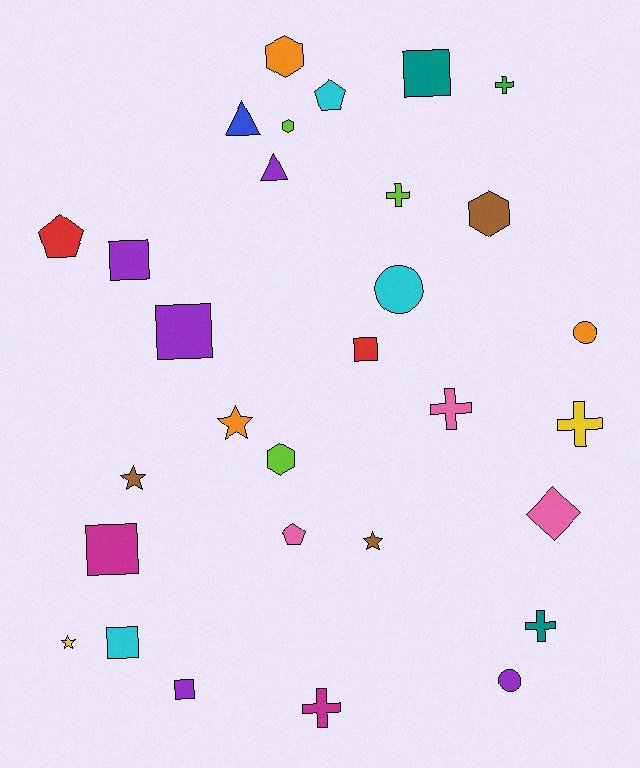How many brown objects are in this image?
There are 3 brown objects.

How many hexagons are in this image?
There are 4 hexagons.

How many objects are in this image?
There are 30 objects.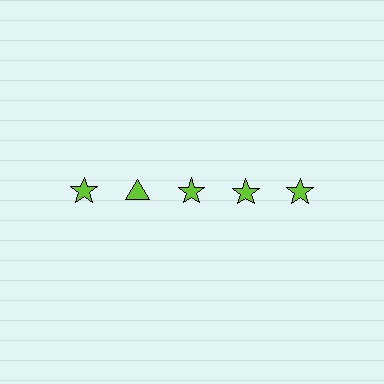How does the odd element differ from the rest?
It has a different shape: triangle instead of star.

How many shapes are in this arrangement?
There are 5 shapes arranged in a grid pattern.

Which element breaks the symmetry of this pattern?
The lime triangle in the top row, second from left column breaks the symmetry. All other shapes are lime stars.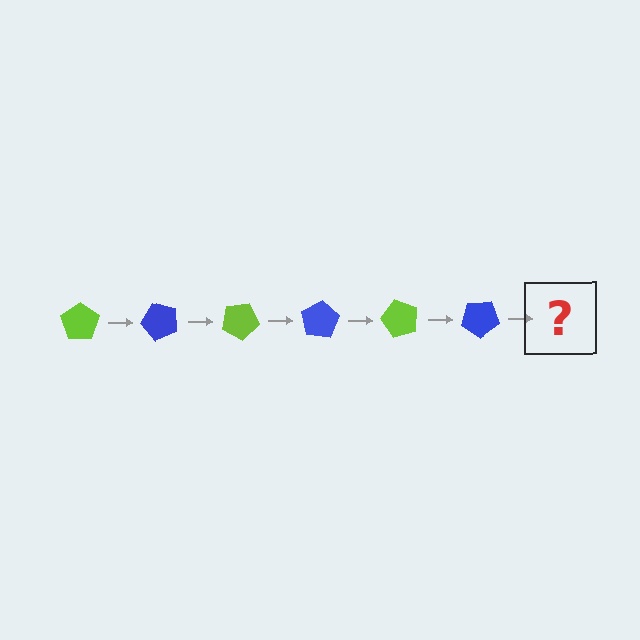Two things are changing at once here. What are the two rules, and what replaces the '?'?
The two rules are that it rotates 50 degrees each step and the color cycles through lime and blue. The '?' should be a lime pentagon, rotated 300 degrees from the start.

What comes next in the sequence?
The next element should be a lime pentagon, rotated 300 degrees from the start.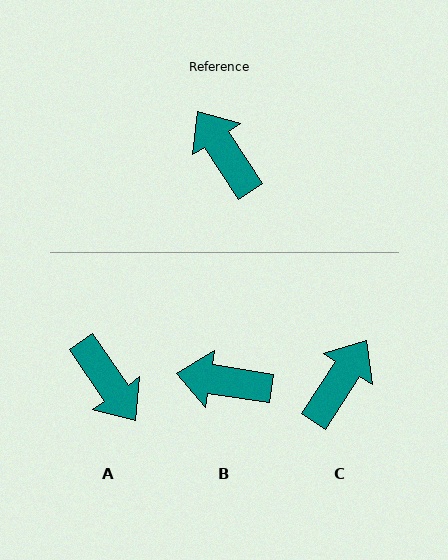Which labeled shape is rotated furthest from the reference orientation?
A, about 179 degrees away.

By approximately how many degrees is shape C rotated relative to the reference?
Approximately 66 degrees clockwise.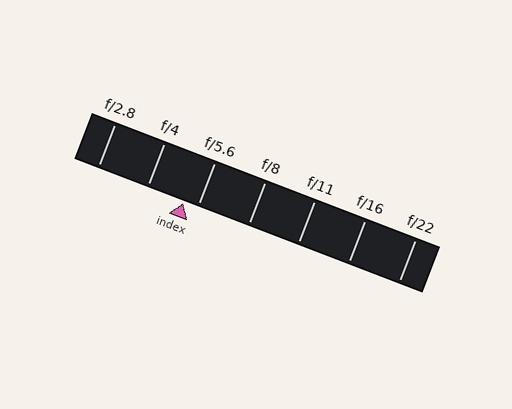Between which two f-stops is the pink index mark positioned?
The index mark is between f/4 and f/5.6.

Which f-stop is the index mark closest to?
The index mark is closest to f/5.6.